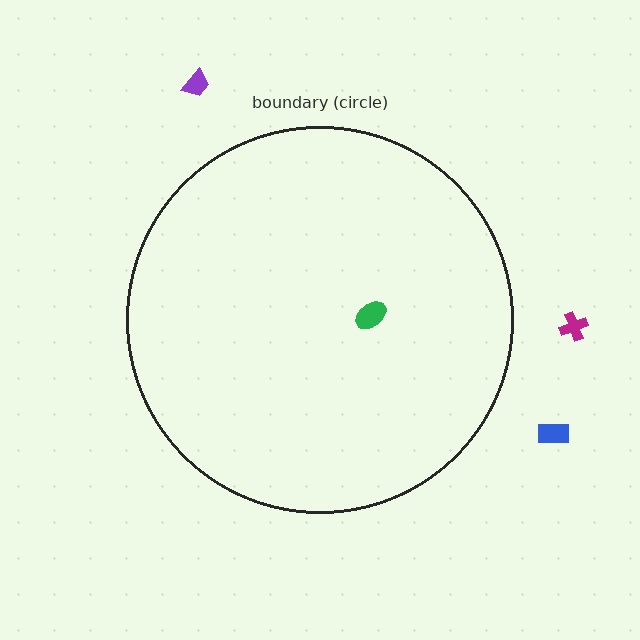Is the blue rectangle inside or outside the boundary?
Outside.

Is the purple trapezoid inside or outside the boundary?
Outside.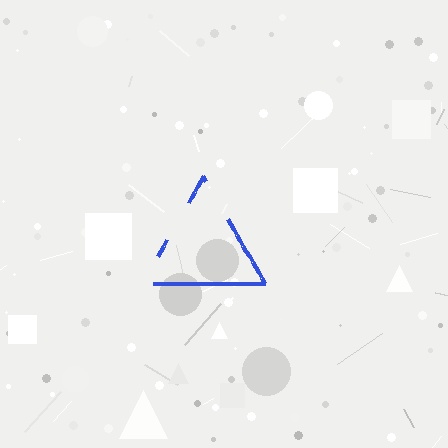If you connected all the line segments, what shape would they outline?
They would outline a triangle.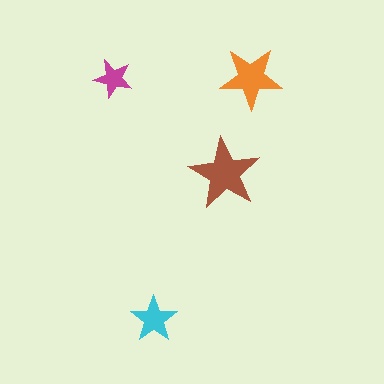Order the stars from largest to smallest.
the brown one, the orange one, the cyan one, the magenta one.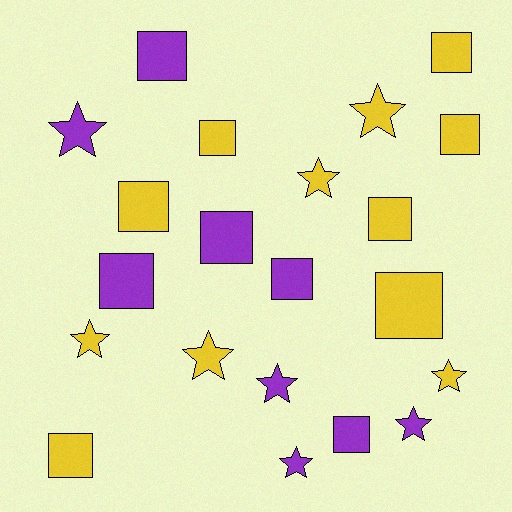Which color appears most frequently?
Yellow, with 12 objects.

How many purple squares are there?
There are 5 purple squares.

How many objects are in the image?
There are 21 objects.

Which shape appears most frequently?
Square, with 12 objects.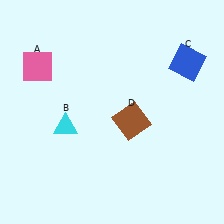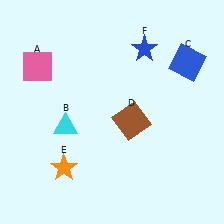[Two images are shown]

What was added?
An orange star (E), a blue star (F) were added in Image 2.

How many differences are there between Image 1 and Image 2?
There are 2 differences between the two images.